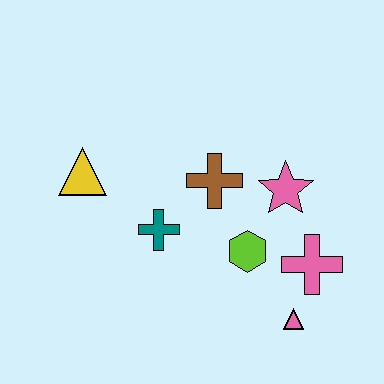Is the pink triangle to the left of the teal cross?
No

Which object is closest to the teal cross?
The brown cross is closest to the teal cross.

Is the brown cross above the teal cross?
Yes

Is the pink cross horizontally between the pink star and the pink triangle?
No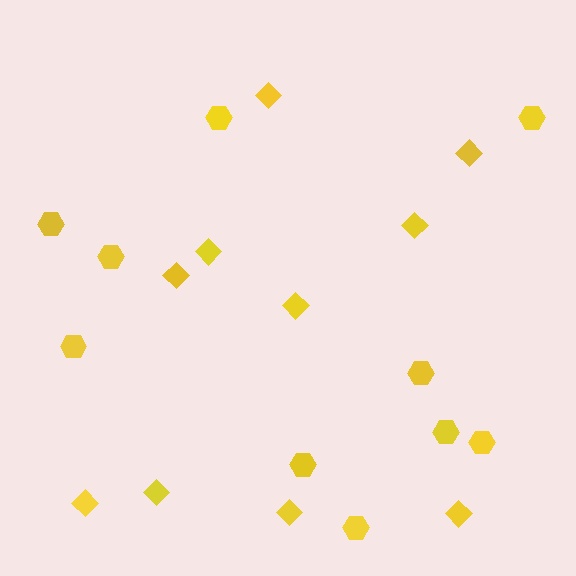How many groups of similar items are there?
There are 2 groups: one group of diamonds (10) and one group of hexagons (10).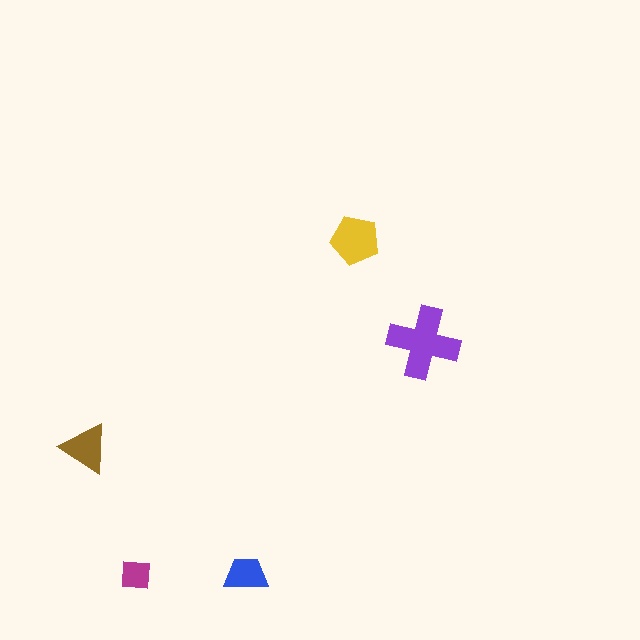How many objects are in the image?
There are 5 objects in the image.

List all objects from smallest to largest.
The magenta square, the blue trapezoid, the brown triangle, the yellow pentagon, the purple cross.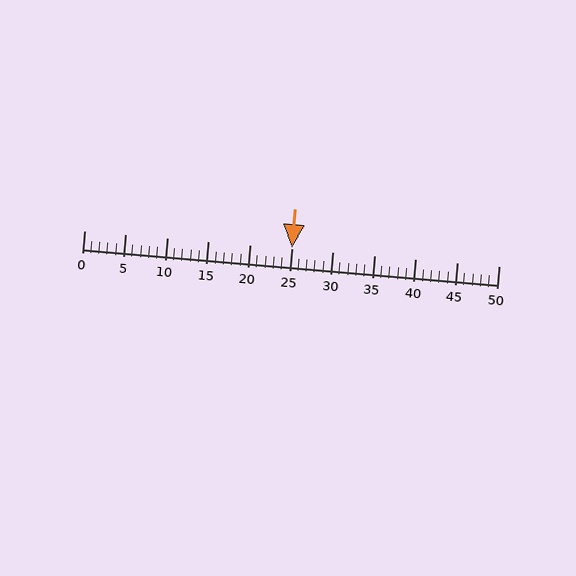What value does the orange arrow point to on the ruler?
The orange arrow points to approximately 25.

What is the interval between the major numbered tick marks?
The major tick marks are spaced 5 units apart.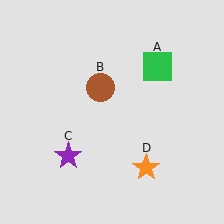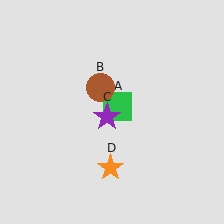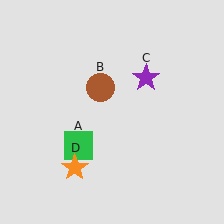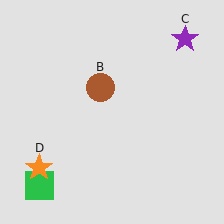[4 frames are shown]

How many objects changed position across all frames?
3 objects changed position: green square (object A), purple star (object C), orange star (object D).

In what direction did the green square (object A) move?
The green square (object A) moved down and to the left.